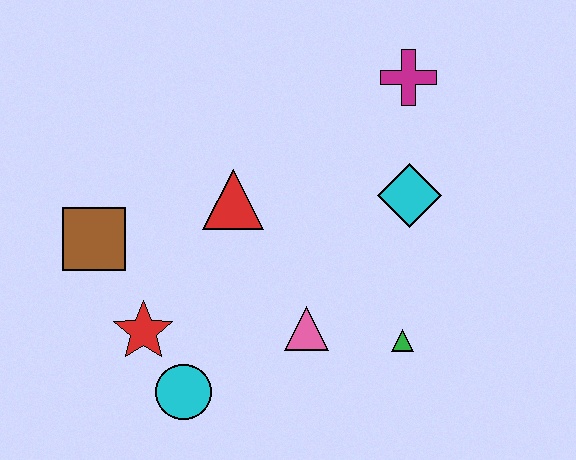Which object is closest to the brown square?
The red star is closest to the brown square.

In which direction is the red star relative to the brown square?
The red star is below the brown square.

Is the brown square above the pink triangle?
Yes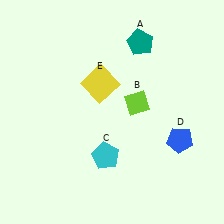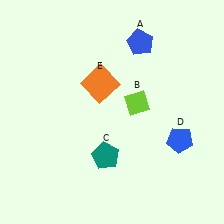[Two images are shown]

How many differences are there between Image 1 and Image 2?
There are 3 differences between the two images.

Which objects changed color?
A changed from teal to blue. C changed from cyan to teal. E changed from yellow to orange.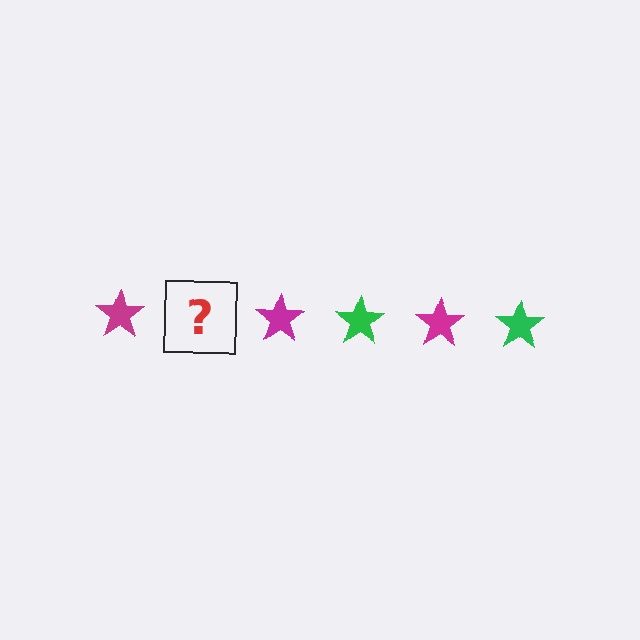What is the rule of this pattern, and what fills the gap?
The rule is that the pattern cycles through magenta, green stars. The gap should be filled with a green star.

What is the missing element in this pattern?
The missing element is a green star.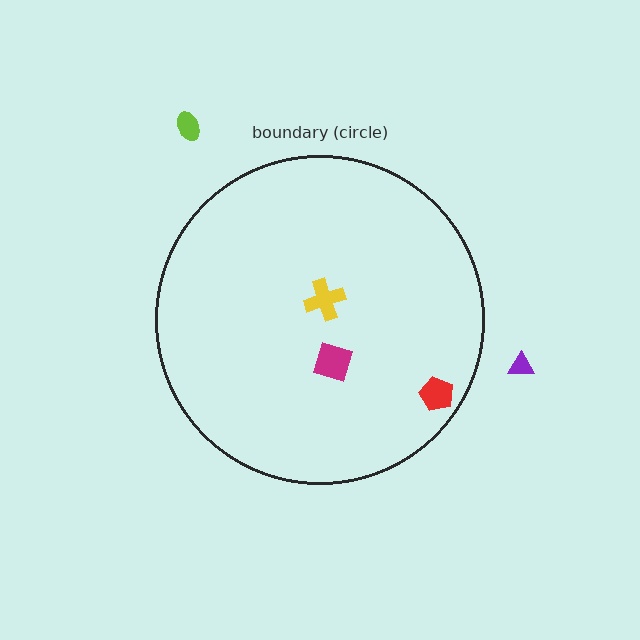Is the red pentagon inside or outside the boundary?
Inside.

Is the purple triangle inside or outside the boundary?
Outside.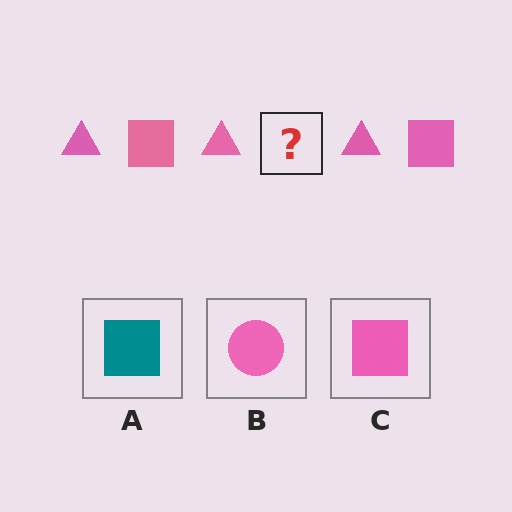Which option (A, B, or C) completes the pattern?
C.